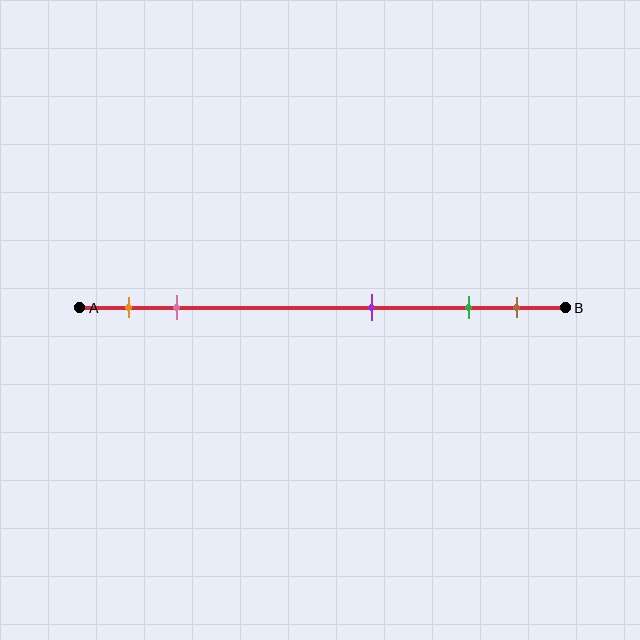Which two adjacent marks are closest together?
The green and brown marks are the closest adjacent pair.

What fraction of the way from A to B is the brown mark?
The brown mark is approximately 90% (0.9) of the way from A to B.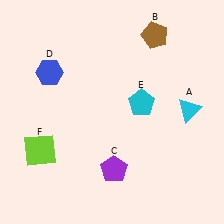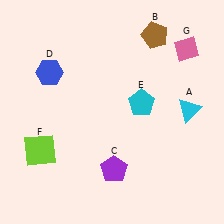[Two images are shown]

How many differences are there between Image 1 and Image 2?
There is 1 difference between the two images.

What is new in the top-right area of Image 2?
A pink diamond (G) was added in the top-right area of Image 2.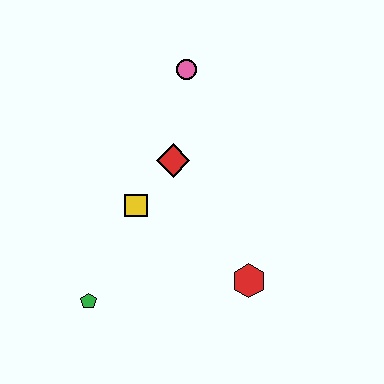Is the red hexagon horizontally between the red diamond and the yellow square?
No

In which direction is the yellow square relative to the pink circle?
The yellow square is below the pink circle.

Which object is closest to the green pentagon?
The yellow square is closest to the green pentagon.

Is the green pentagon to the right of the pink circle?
No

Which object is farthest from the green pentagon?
The pink circle is farthest from the green pentagon.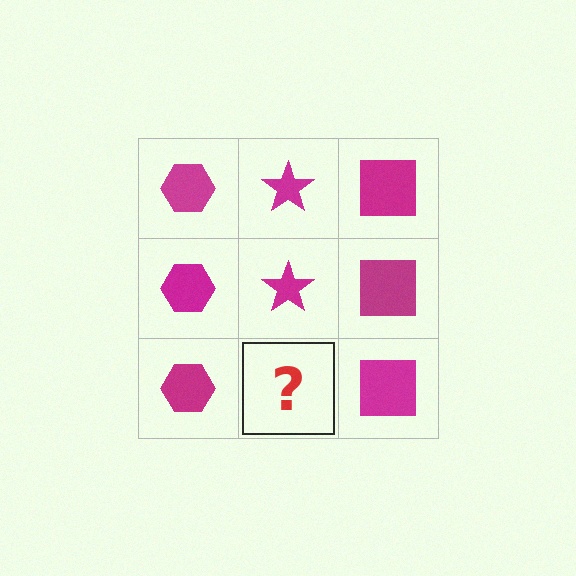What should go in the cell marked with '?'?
The missing cell should contain a magenta star.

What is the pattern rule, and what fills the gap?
The rule is that each column has a consistent shape. The gap should be filled with a magenta star.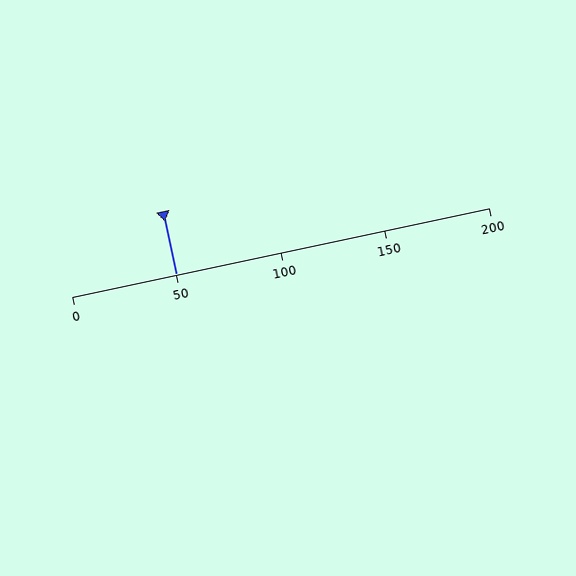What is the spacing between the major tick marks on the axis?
The major ticks are spaced 50 apart.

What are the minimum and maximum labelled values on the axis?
The axis runs from 0 to 200.